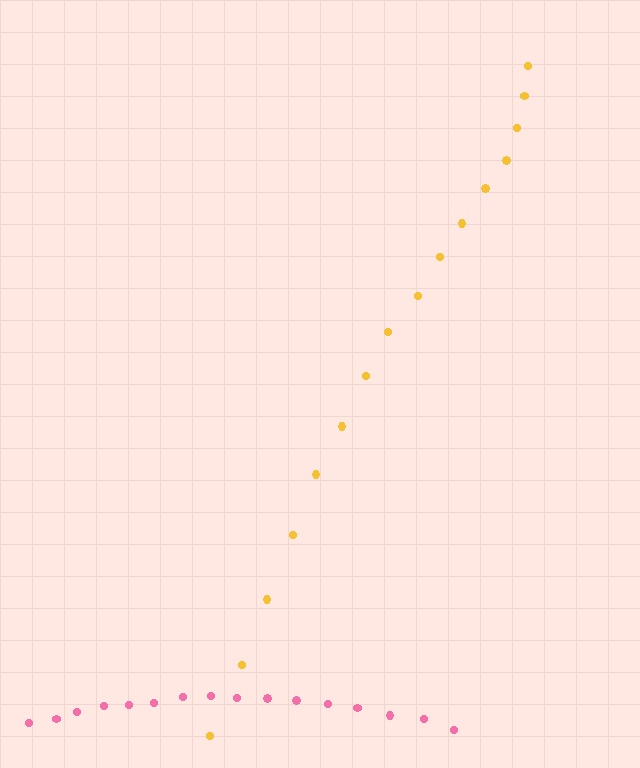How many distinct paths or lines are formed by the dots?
There are 2 distinct paths.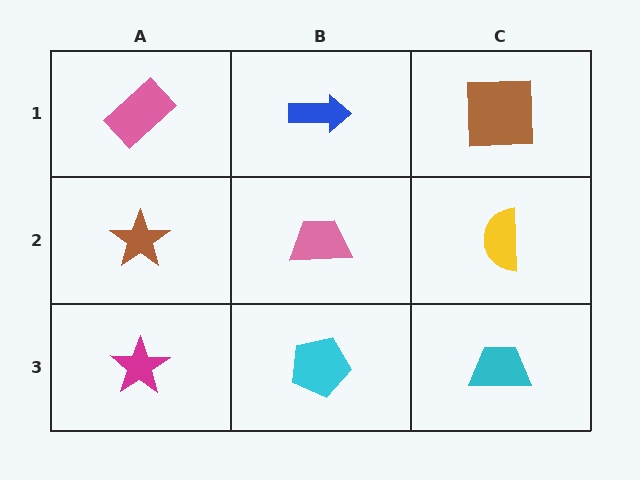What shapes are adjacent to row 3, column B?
A pink trapezoid (row 2, column B), a magenta star (row 3, column A), a cyan trapezoid (row 3, column C).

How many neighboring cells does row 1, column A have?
2.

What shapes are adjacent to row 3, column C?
A yellow semicircle (row 2, column C), a cyan pentagon (row 3, column B).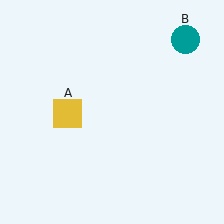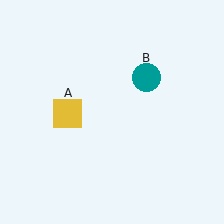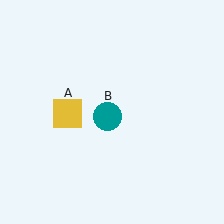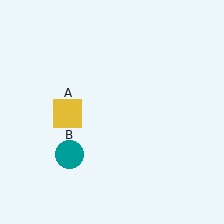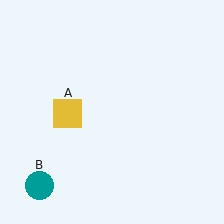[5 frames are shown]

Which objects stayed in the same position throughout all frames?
Yellow square (object A) remained stationary.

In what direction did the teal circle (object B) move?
The teal circle (object B) moved down and to the left.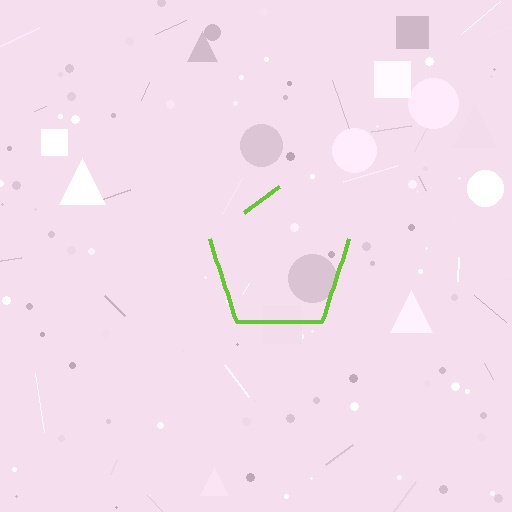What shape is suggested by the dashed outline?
The dashed outline suggests a pentagon.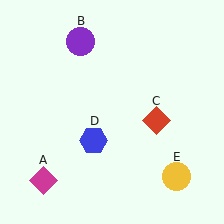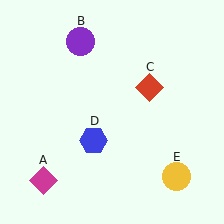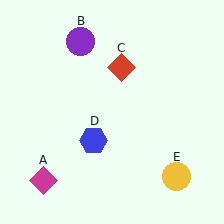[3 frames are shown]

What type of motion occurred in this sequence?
The red diamond (object C) rotated counterclockwise around the center of the scene.